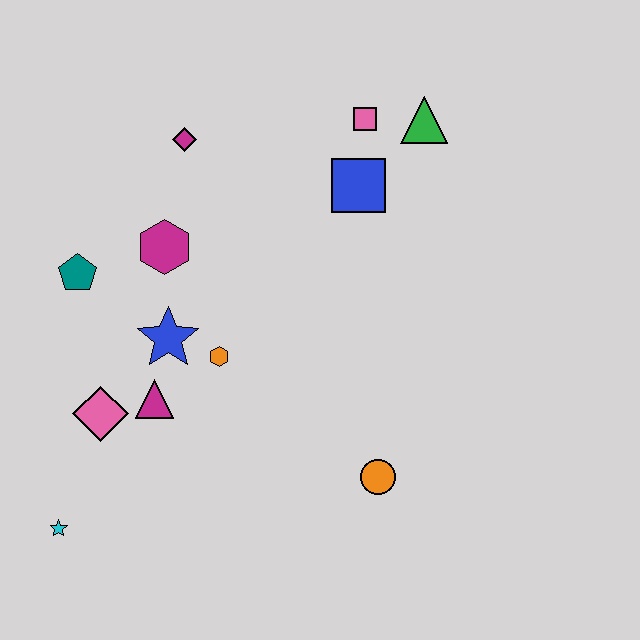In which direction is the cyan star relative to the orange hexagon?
The cyan star is below the orange hexagon.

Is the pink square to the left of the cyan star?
No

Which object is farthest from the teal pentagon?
The green triangle is farthest from the teal pentagon.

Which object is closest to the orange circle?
The orange hexagon is closest to the orange circle.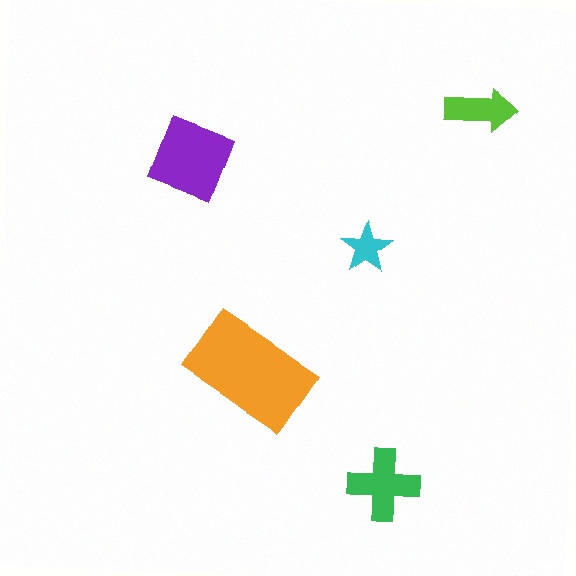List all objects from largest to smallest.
The orange rectangle, the purple diamond, the green cross, the lime arrow, the cyan star.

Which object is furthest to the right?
The lime arrow is rightmost.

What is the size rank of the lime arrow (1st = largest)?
4th.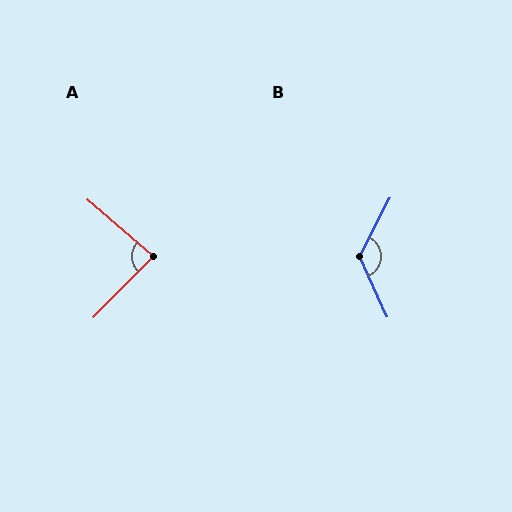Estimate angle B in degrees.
Approximately 128 degrees.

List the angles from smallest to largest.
A (86°), B (128°).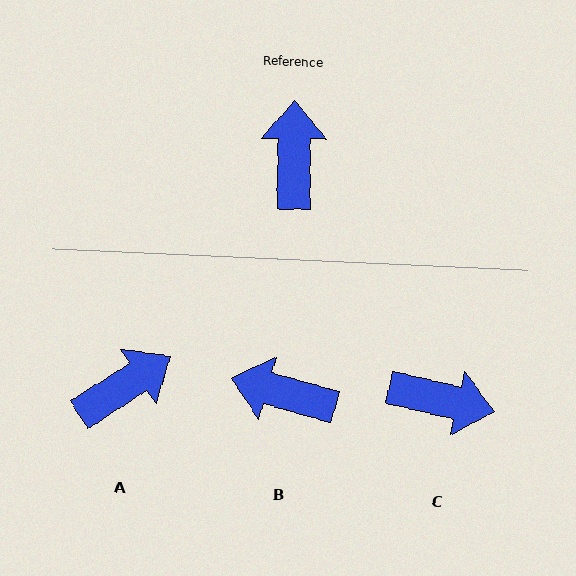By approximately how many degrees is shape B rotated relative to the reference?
Approximately 75 degrees counter-clockwise.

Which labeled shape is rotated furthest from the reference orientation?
C, about 102 degrees away.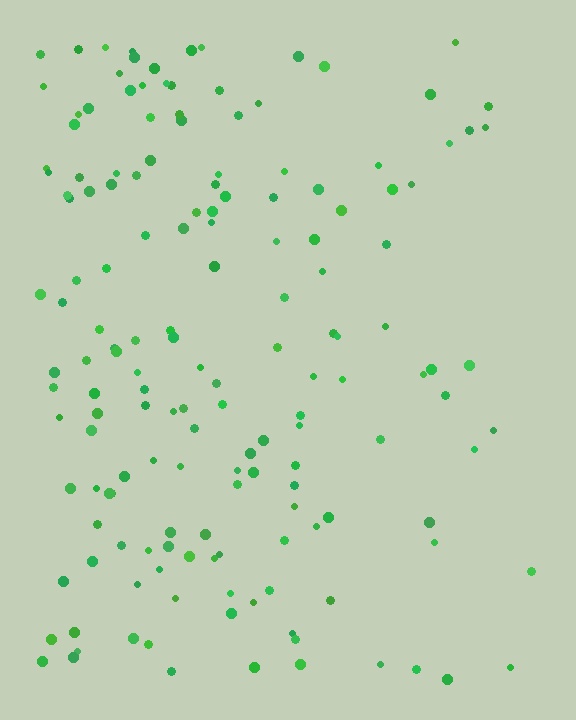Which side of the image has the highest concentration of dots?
The left.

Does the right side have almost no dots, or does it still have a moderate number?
Still a moderate number, just noticeably fewer than the left.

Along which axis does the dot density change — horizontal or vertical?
Horizontal.